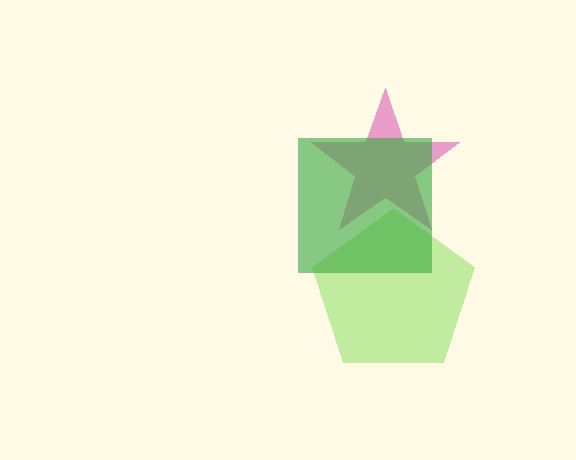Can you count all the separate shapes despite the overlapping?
Yes, there are 3 separate shapes.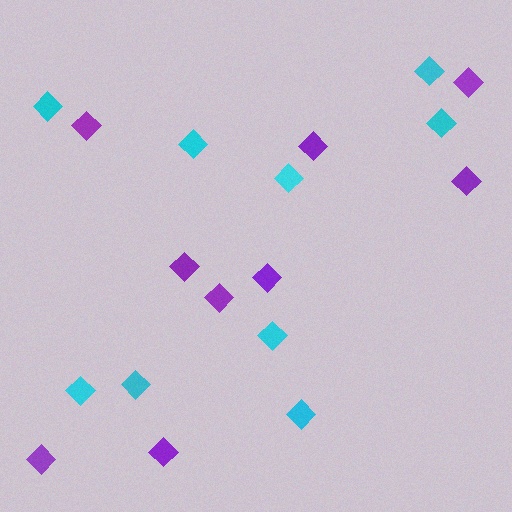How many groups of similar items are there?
There are 2 groups: one group of cyan diamonds (9) and one group of purple diamonds (9).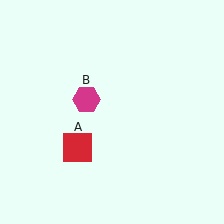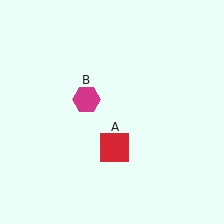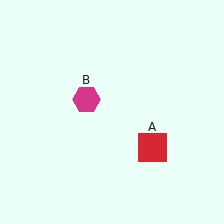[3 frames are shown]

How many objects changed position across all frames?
1 object changed position: red square (object A).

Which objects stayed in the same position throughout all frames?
Magenta hexagon (object B) remained stationary.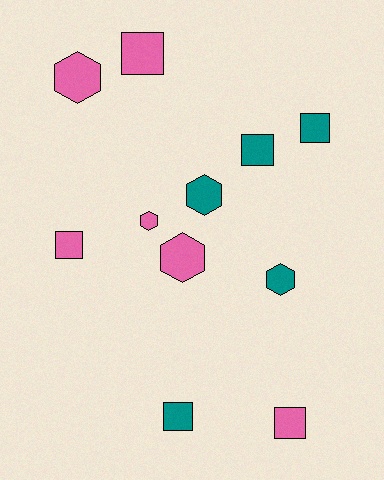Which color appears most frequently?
Pink, with 6 objects.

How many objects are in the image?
There are 11 objects.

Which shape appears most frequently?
Square, with 6 objects.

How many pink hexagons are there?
There are 3 pink hexagons.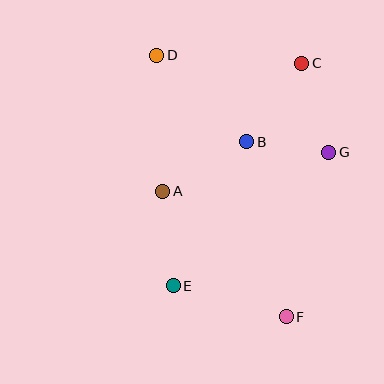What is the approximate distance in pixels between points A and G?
The distance between A and G is approximately 170 pixels.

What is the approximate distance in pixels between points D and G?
The distance between D and G is approximately 198 pixels.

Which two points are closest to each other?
Points B and G are closest to each other.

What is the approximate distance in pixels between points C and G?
The distance between C and G is approximately 93 pixels.